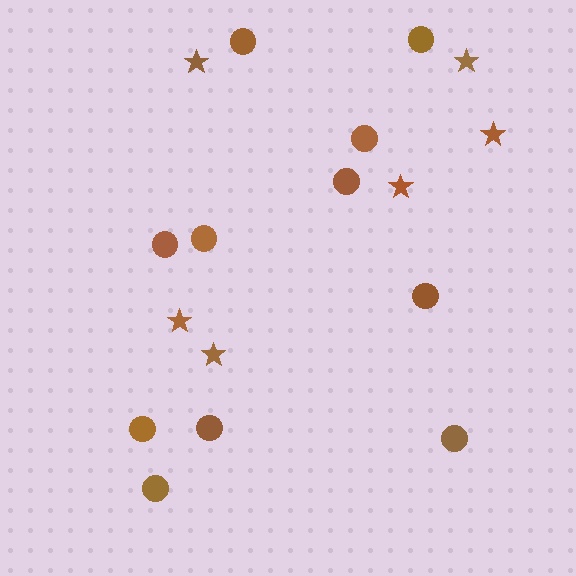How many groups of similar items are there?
There are 2 groups: one group of stars (6) and one group of circles (11).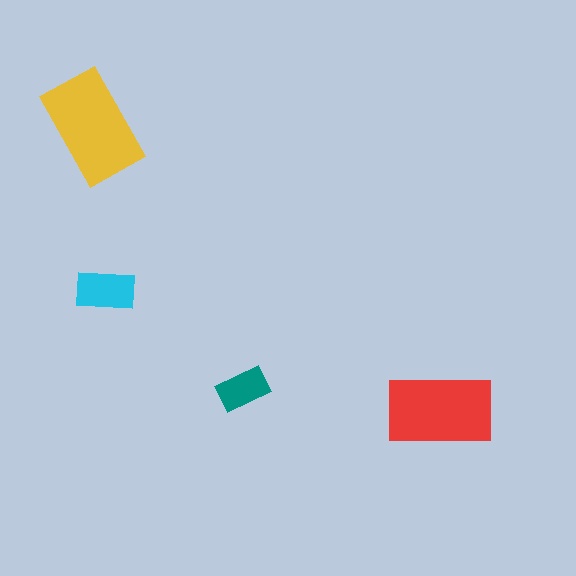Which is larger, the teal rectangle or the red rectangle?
The red one.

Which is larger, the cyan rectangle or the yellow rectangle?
The yellow one.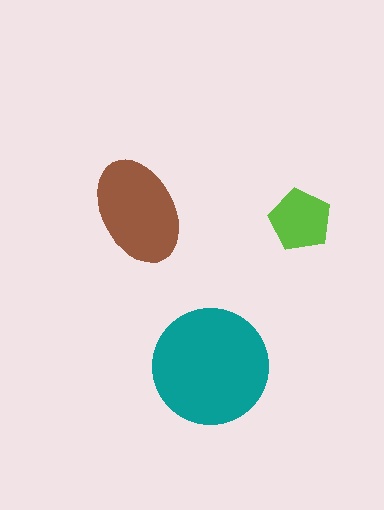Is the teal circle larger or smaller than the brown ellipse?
Larger.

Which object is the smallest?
The lime pentagon.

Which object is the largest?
The teal circle.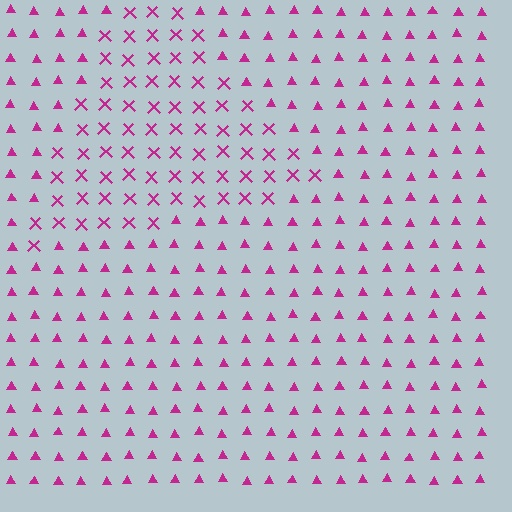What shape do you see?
I see a triangle.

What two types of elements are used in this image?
The image uses X marks inside the triangle region and triangles outside it.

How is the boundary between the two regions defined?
The boundary is defined by a change in element shape: X marks inside vs. triangles outside. All elements share the same color and spacing.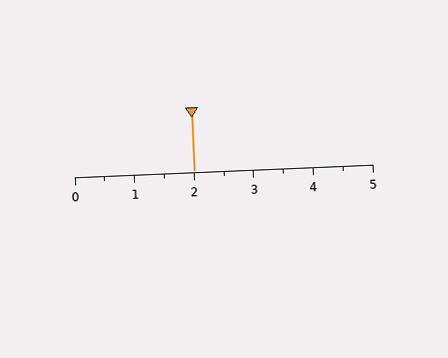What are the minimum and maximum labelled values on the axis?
The axis runs from 0 to 5.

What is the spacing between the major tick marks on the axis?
The major ticks are spaced 1 apart.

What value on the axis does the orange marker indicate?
The marker indicates approximately 2.